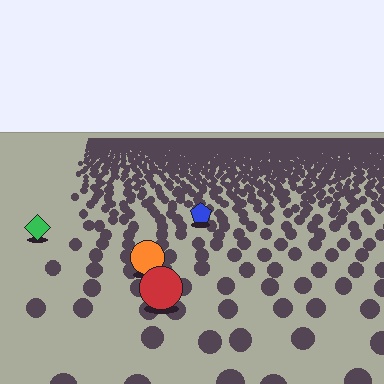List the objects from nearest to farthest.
From nearest to farthest: the red circle, the orange circle, the green diamond, the blue pentagon.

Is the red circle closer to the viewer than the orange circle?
Yes. The red circle is closer — you can tell from the texture gradient: the ground texture is coarser near it.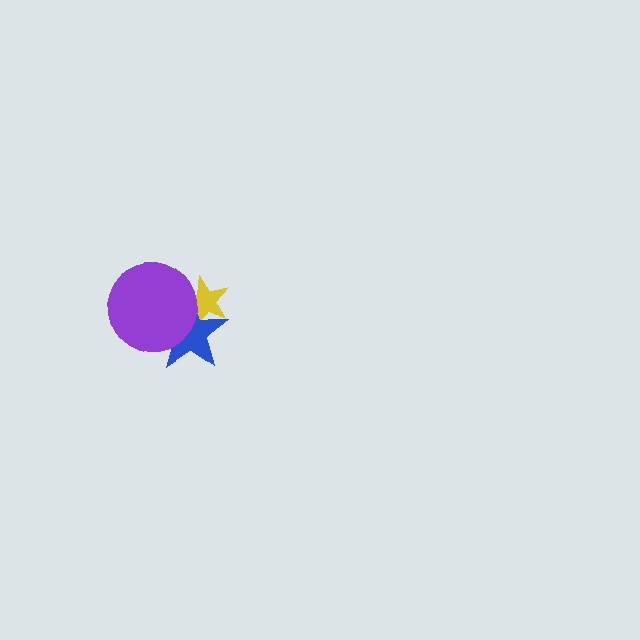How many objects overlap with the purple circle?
2 objects overlap with the purple circle.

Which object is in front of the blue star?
The purple circle is in front of the blue star.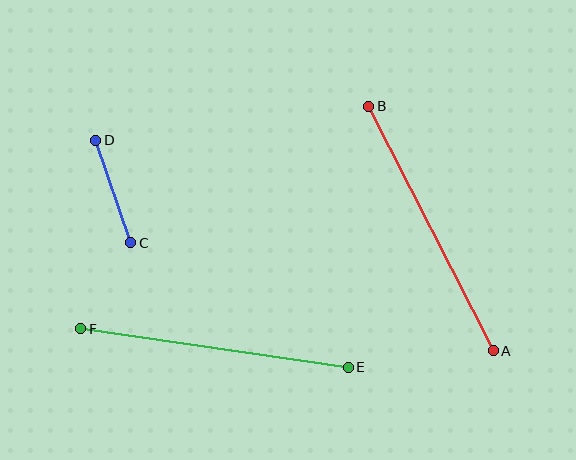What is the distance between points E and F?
The distance is approximately 271 pixels.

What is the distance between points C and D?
The distance is approximately 108 pixels.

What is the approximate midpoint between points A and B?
The midpoint is at approximately (431, 229) pixels.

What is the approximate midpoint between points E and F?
The midpoint is at approximately (215, 348) pixels.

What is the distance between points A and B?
The distance is approximately 274 pixels.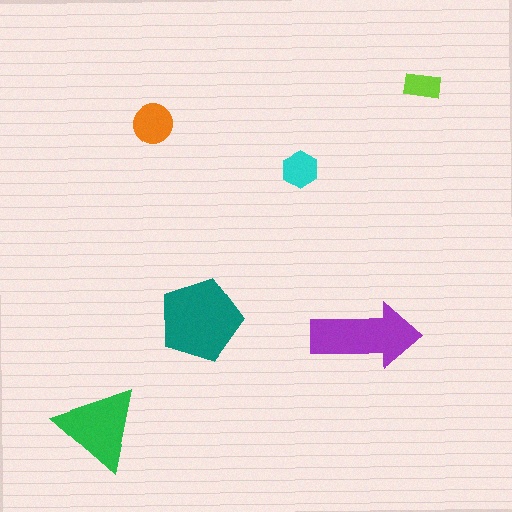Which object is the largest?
The teal pentagon.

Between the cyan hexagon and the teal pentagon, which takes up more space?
The teal pentagon.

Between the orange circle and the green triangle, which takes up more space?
The green triangle.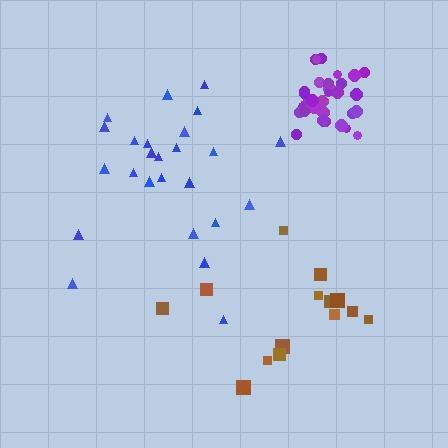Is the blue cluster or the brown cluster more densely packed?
Blue.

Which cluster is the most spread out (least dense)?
Brown.